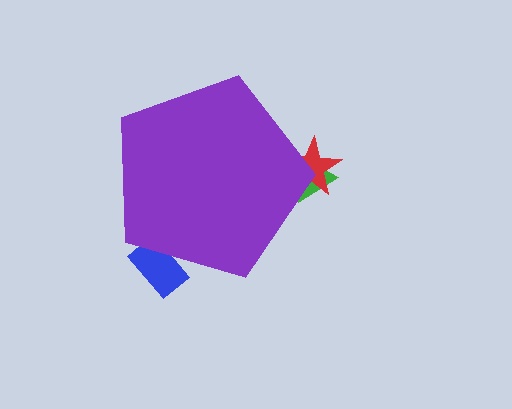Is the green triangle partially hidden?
Yes, the green triangle is partially hidden behind the purple pentagon.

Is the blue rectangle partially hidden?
Yes, the blue rectangle is partially hidden behind the purple pentagon.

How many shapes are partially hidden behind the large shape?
3 shapes are partially hidden.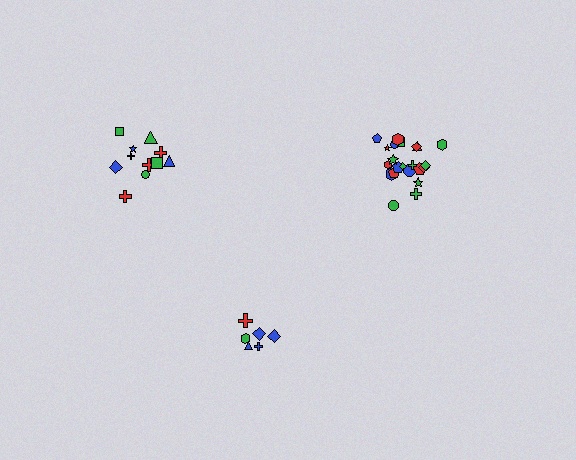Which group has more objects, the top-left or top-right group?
The top-right group.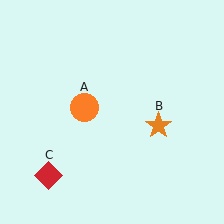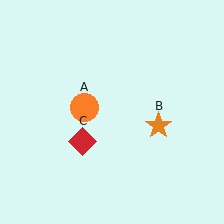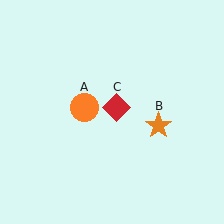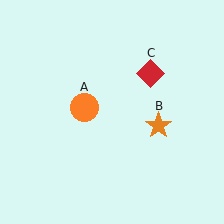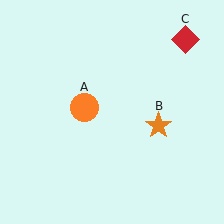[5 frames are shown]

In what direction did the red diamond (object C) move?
The red diamond (object C) moved up and to the right.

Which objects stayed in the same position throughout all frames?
Orange circle (object A) and orange star (object B) remained stationary.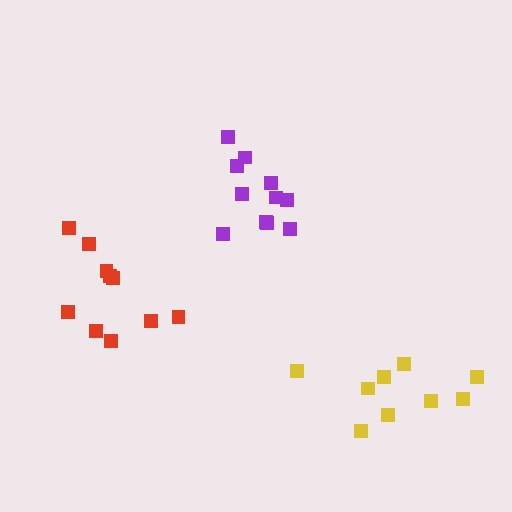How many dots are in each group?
Group 1: 10 dots, Group 2: 9 dots, Group 3: 11 dots (30 total).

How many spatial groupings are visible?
There are 3 spatial groupings.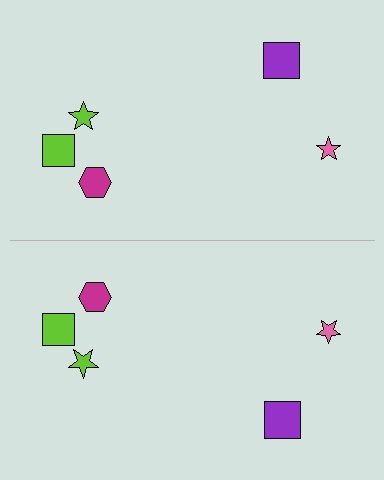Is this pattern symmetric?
Yes, this pattern has bilateral (reflection) symmetry.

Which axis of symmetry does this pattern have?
The pattern has a horizontal axis of symmetry running through the center of the image.